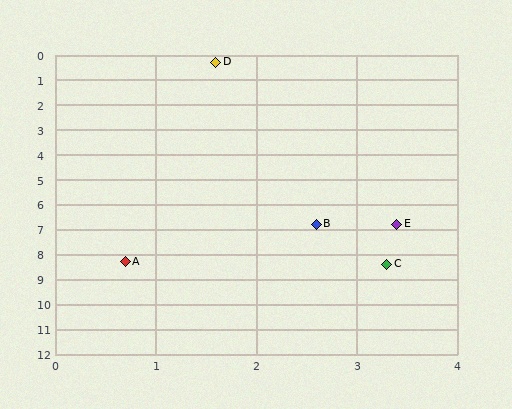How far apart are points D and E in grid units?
Points D and E are about 6.7 grid units apart.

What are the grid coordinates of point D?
Point D is at approximately (1.6, 0.3).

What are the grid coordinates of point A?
Point A is at approximately (0.7, 8.3).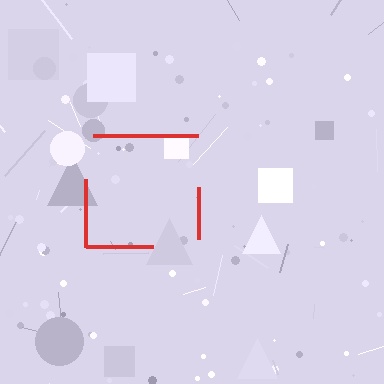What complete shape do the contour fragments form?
The contour fragments form a square.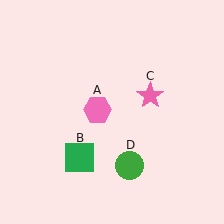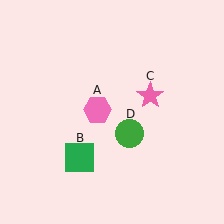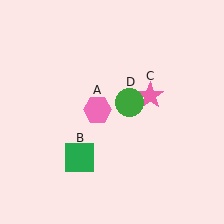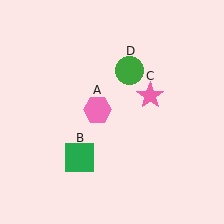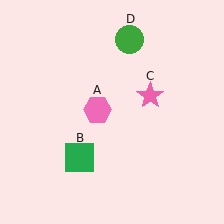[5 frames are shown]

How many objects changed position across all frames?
1 object changed position: green circle (object D).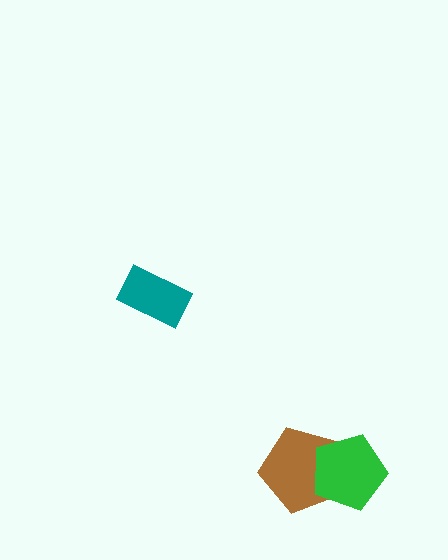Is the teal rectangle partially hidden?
No, no other shape covers it.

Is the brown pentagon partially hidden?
Yes, it is partially covered by another shape.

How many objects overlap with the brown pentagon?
1 object overlaps with the brown pentagon.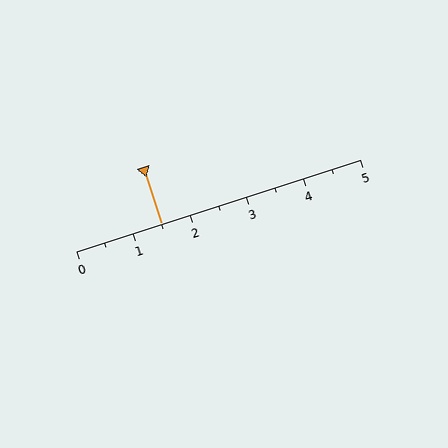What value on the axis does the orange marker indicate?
The marker indicates approximately 1.5.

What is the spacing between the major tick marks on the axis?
The major ticks are spaced 1 apart.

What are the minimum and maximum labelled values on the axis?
The axis runs from 0 to 5.